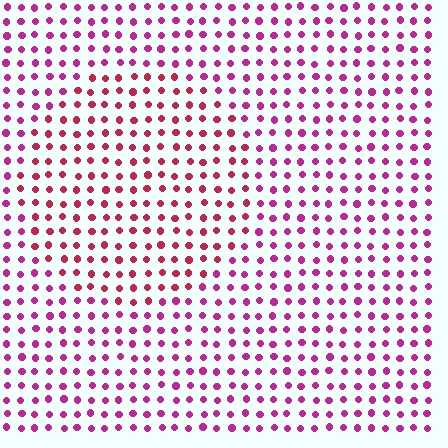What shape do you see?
I see a circle.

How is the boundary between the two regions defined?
The boundary is defined purely by a slight shift in hue (about 29 degrees). Spacing, size, and orientation are identical on both sides.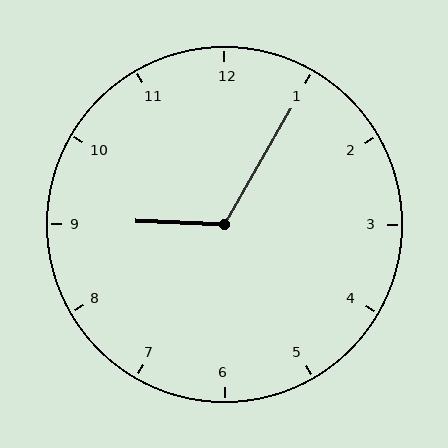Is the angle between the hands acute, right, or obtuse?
It is obtuse.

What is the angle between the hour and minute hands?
Approximately 118 degrees.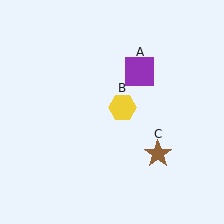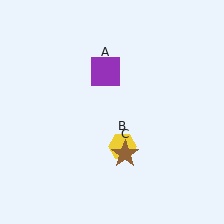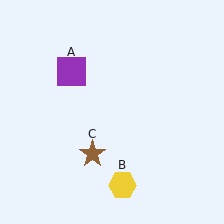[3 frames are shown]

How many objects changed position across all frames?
3 objects changed position: purple square (object A), yellow hexagon (object B), brown star (object C).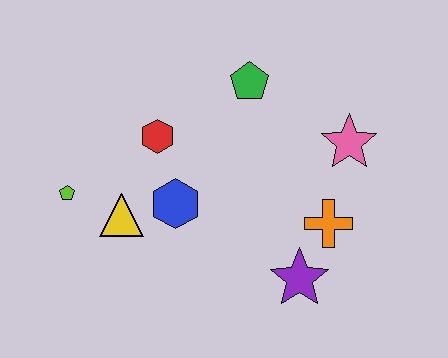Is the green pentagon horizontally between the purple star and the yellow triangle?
Yes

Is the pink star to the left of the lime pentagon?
No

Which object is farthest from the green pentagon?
The lime pentagon is farthest from the green pentagon.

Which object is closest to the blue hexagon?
The yellow triangle is closest to the blue hexagon.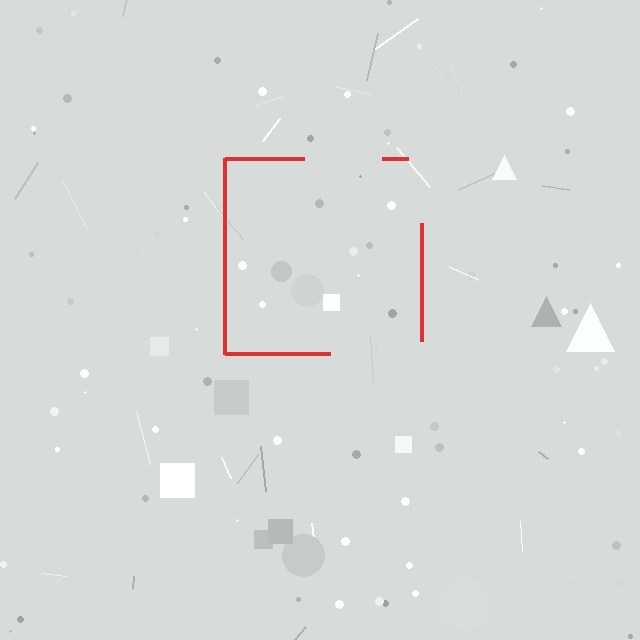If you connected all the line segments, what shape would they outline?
They would outline a square.